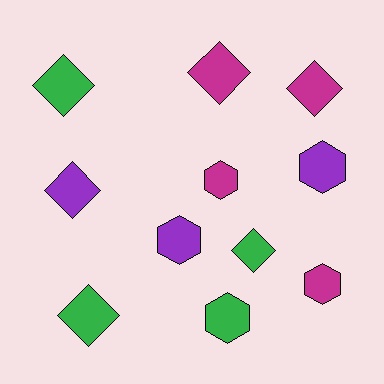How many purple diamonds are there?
There is 1 purple diamond.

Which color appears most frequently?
Green, with 4 objects.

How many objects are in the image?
There are 11 objects.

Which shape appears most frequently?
Diamond, with 6 objects.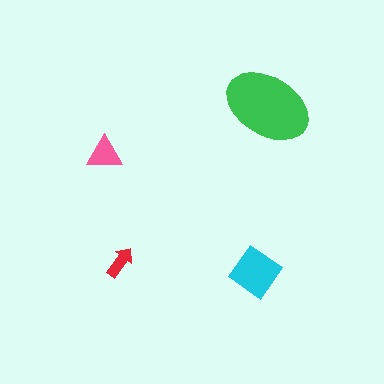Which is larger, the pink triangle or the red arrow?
The pink triangle.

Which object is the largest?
The green ellipse.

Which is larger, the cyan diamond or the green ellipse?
The green ellipse.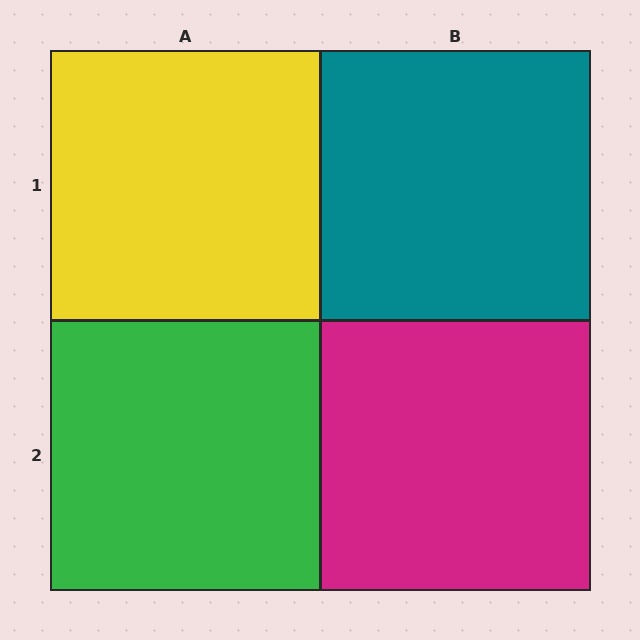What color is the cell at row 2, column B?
Magenta.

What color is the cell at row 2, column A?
Green.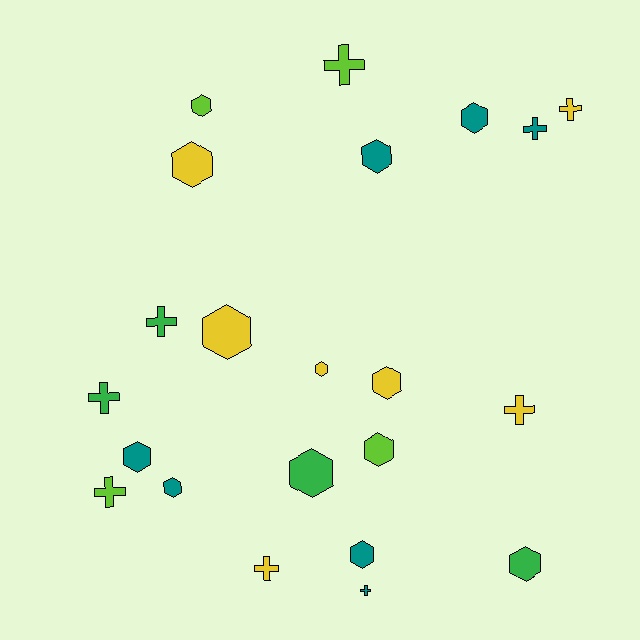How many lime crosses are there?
There are 2 lime crosses.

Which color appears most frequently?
Yellow, with 7 objects.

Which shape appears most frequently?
Hexagon, with 13 objects.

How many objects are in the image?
There are 22 objects.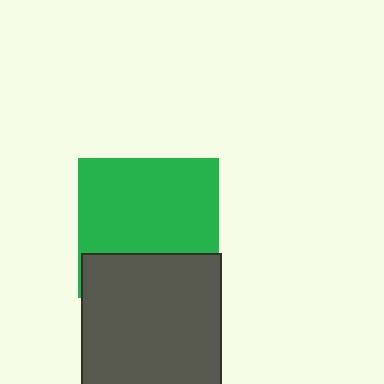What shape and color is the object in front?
The object in front is a dark gray square.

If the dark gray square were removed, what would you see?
You would see the complete green square.